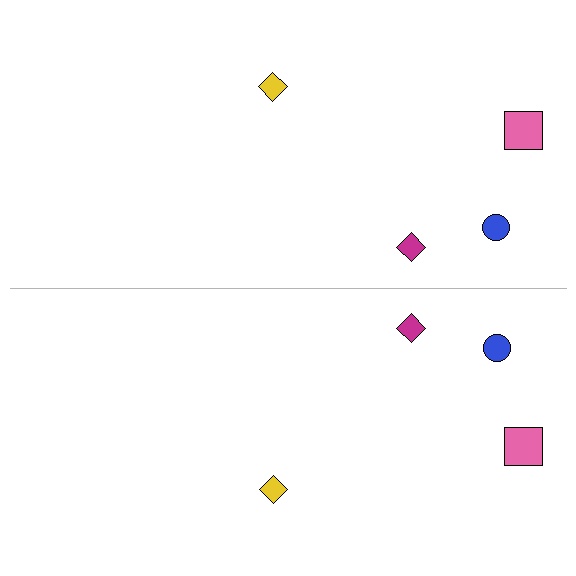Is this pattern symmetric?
Yes, this pattern has bilateral (reflection) symmetry.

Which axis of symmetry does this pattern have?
The pattern has a horizontal axis of symmetry running through the center of the image.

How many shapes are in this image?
There are 8 shapes in this image.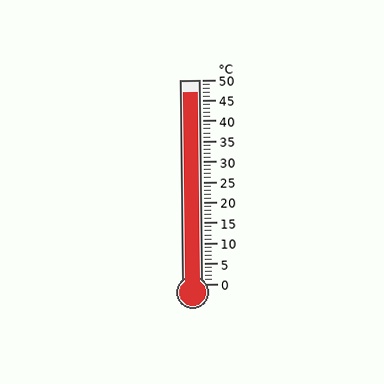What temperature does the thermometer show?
The thermometer shows approximately 47°C.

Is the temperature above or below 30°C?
The temperature is above 30°C.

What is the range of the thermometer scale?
The thermometer scale ranges from 0°C to 50°C.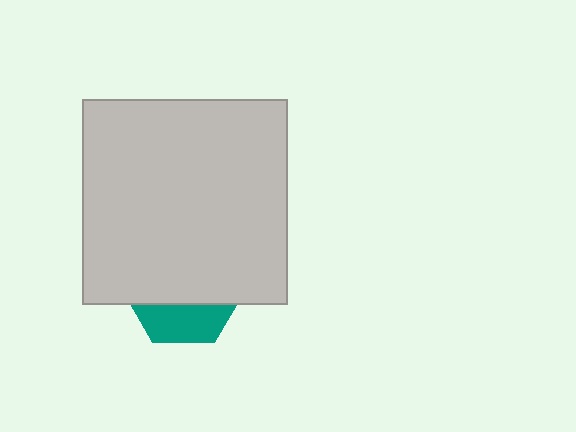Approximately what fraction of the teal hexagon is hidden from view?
Roughly 69% of the teal hexagon is hidden behind the light gray square.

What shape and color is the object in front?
The object in front is a light gray square.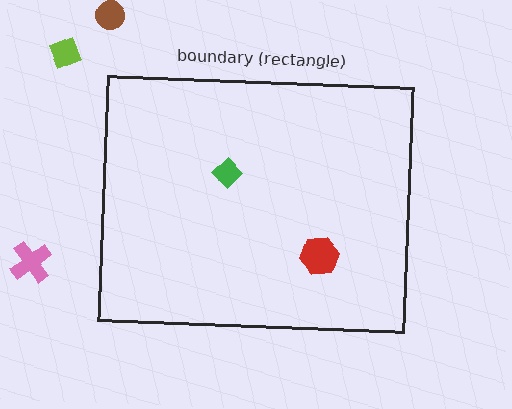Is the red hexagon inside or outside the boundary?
Inside.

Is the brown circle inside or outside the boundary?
Outside.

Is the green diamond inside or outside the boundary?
Inside.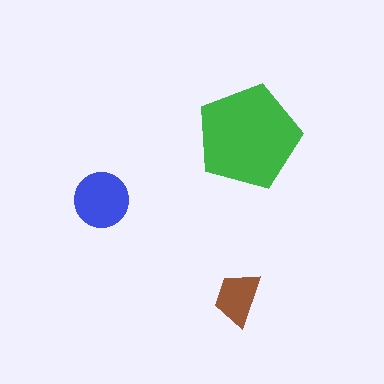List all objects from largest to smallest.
The green pentagon, the blue circle, the brown trapezoid.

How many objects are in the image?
There are 3 objects in the image.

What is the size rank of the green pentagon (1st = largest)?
1st.